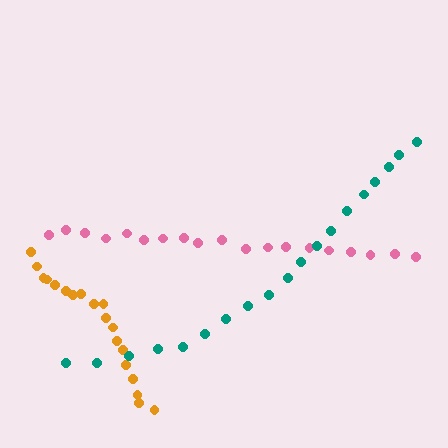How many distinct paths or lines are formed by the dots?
There are 3 distinct paths.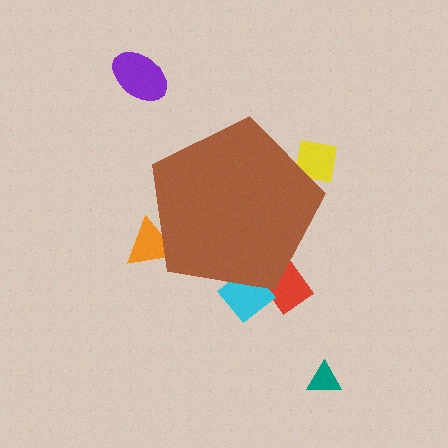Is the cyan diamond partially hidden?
Yes, the cyan diamond is partially hidden behind the brown pentagon.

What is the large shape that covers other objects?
A brown pentagon.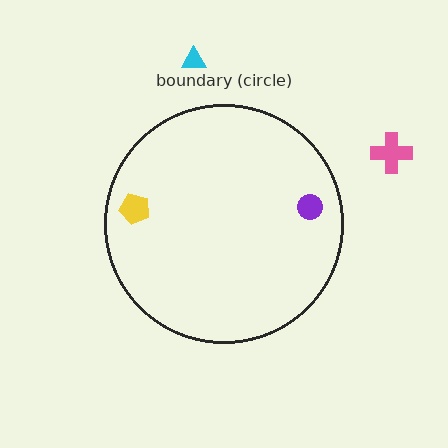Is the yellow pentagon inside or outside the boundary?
Inside.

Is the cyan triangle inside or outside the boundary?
Outside.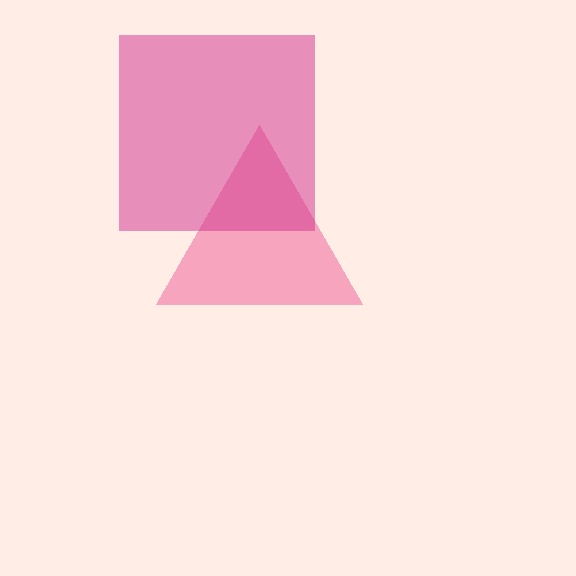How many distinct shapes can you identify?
There are 2 distinct shapes: a pink triangle, a magenta square.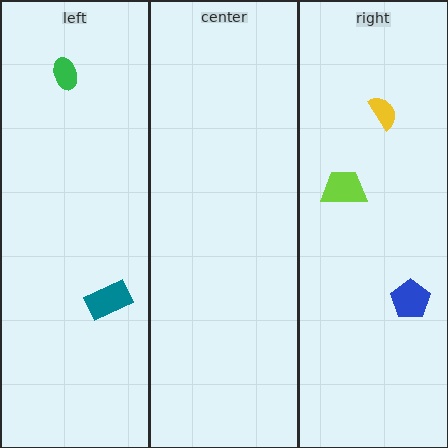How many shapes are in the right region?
3.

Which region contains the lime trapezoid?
The right region.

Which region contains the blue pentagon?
The right region.